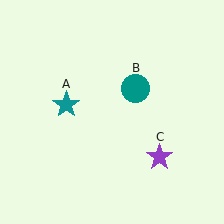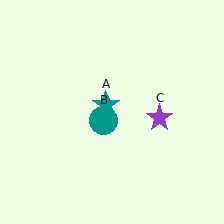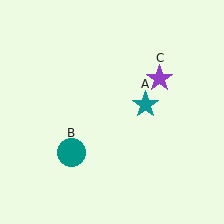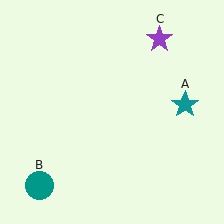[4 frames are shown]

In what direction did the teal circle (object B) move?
The teal circle (object B) moved down and to the left.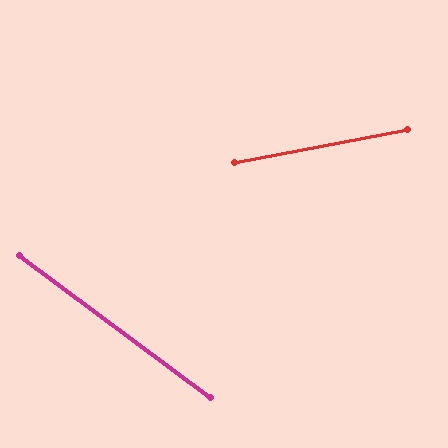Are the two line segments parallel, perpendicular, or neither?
Neither parallel nor perpendicular — they differ by about 48°.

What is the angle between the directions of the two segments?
Approximately 48 degrees.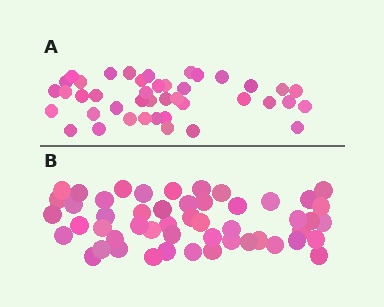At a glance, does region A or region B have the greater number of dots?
Region B (the bottom region) has more dots.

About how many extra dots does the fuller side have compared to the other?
Region B has roughly 8 or so more dots than region A.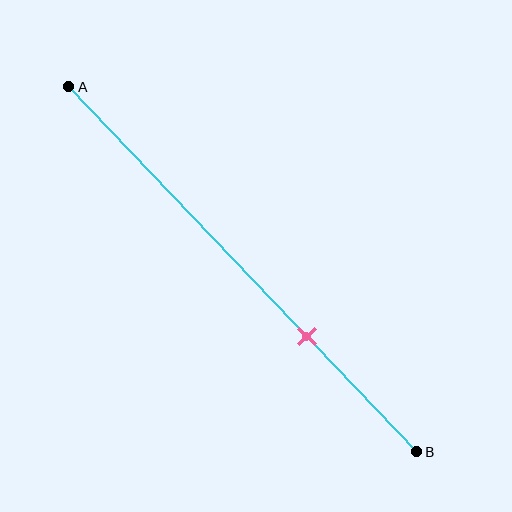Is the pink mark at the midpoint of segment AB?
No, the mark is at about 70% from A, not at the 50% midpoint.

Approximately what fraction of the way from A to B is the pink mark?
The pink mark is approximately 70% of the way from A to B.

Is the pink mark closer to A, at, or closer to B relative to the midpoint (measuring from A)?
The pink mark is closer to point B than the midpoint of segment AB.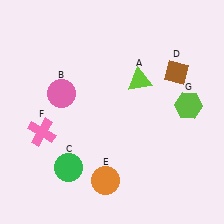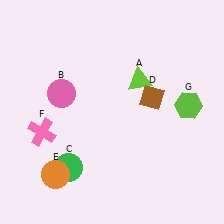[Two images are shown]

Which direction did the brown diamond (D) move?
The brown diamond (D) moved down.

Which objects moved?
The objects that moved are: the brown diamond (D), the orange circle (E).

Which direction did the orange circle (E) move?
The orange circle (E) moved left.